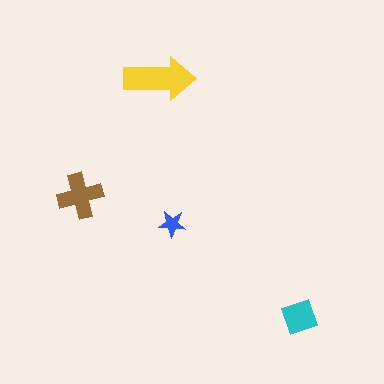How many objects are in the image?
There are 4 objects in the image.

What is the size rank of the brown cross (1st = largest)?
2nd.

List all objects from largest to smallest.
The yellow arrow, the brown cross, the cyan diamond, the blue star.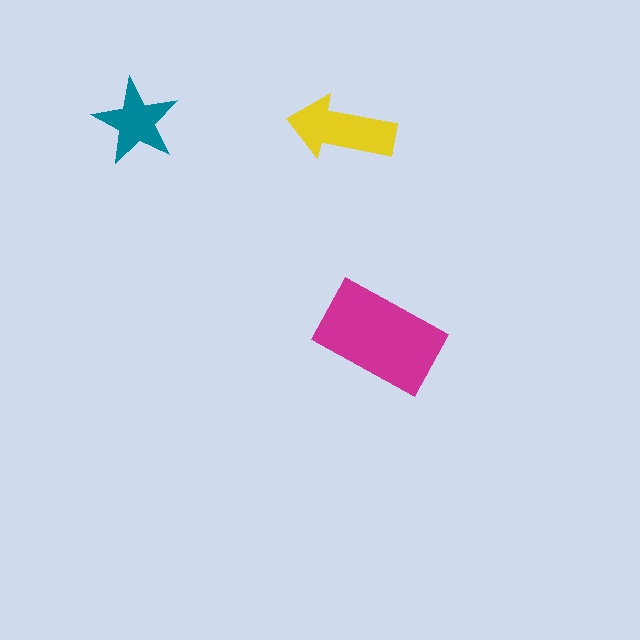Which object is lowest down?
The magenta rectangle is bottommost.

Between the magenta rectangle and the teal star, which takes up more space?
The magenta rectangle.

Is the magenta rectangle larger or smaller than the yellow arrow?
Larger.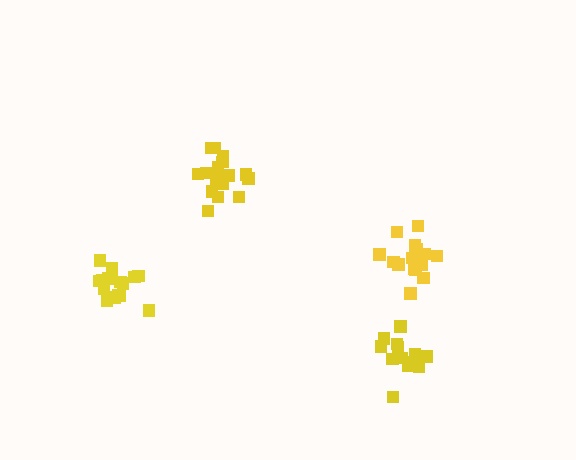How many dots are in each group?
Group 1: 14 dots, Group 2: 16 dots, Group 3: 17 dots, Group 4: 16 dots (63 total).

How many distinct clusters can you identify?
There are 4 distinct clusters.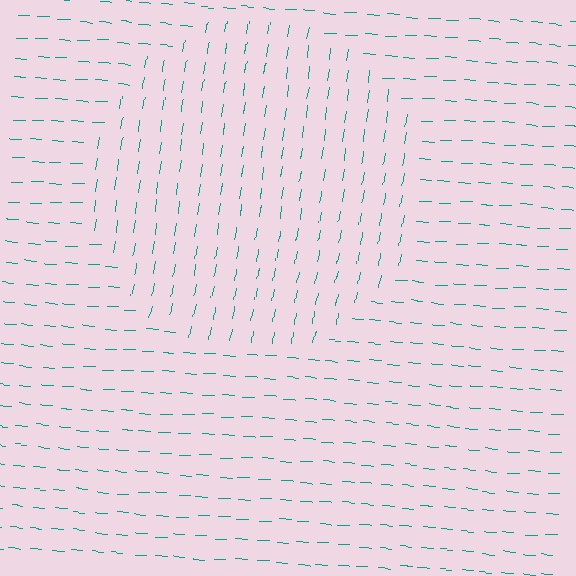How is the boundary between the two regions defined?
The boundary is defined purely by a change in line orientation (approximately 84 degrees difference). All lines are the same color and thickness.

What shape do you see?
I see a circle.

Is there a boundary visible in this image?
Yes, there is a texture boundary formed by a change in line orientation.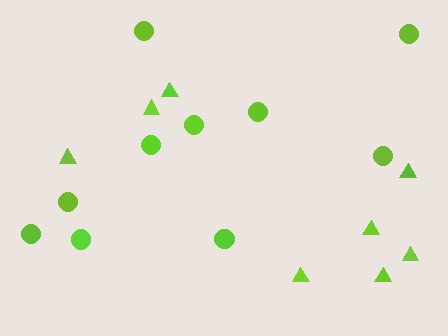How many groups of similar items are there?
There are 2 groups: one group of triangles (8) and one group of circles (10).